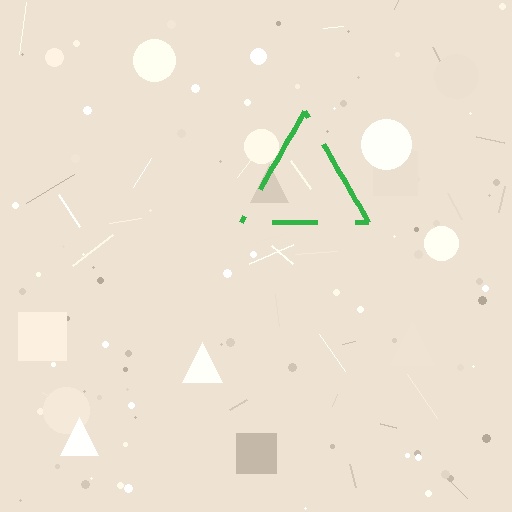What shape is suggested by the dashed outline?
The dashed outline suggests a triangle.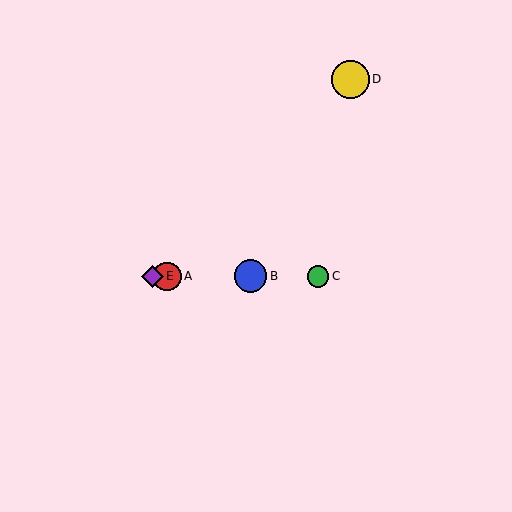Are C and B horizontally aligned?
Yes, both are at y≈276.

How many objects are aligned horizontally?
4 objects (A, B, C, E) are aligned horizontally.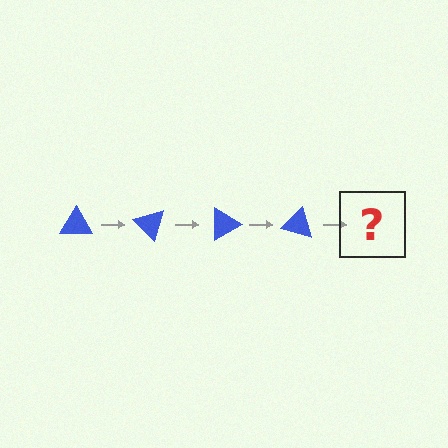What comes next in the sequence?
The next element should be a blue triangle rotated 180 degrees.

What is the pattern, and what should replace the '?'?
The pattern is that the triangle rotates 45 degrees each step. The '?' should be a blue triangle rotated 180 degrees.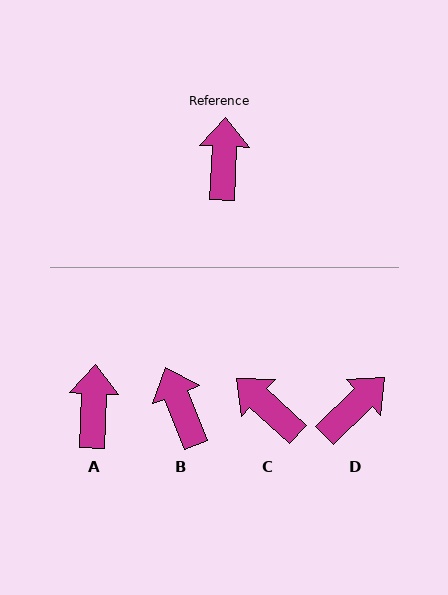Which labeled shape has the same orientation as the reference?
A.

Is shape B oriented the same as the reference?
No, it is off by about 24 degrees.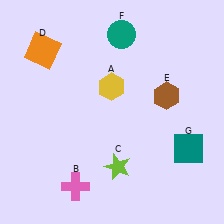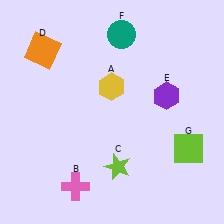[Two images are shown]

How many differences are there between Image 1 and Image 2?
There are 2 differences between the two images.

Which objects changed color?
E changed from brown to purple. G changed from teal to lime.